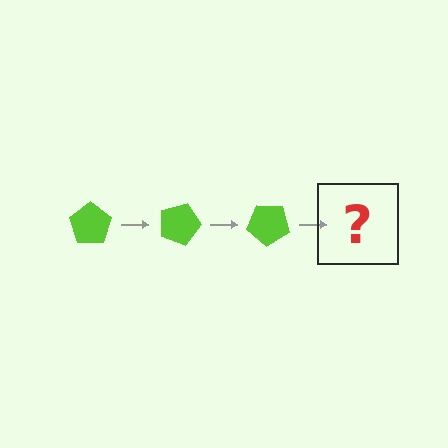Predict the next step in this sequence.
The next step is a lime pentagon rotated 60 degrees.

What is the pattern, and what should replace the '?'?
The pattern is that the pentagon rotates 20 degrees each step. The '?' should be a lime pentagon rotated 60 degrees.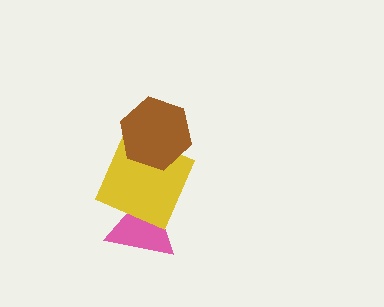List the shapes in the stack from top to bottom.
From top to bottom: the brown hexagon, the yellow square, the pink triangle.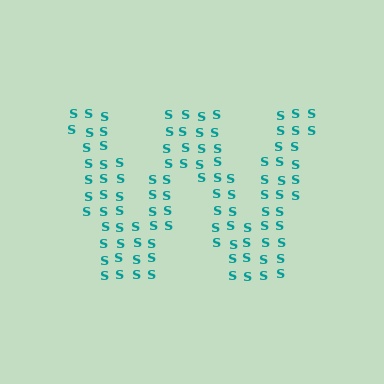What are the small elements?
The small elements are letter S's.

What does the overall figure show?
The overall figure shows the letter W.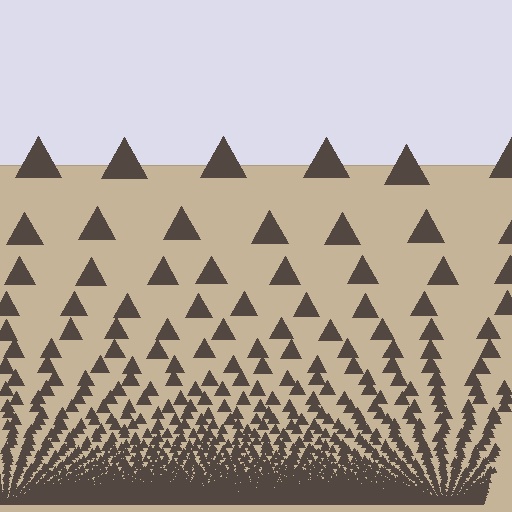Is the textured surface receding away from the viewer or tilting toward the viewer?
The surface appears to tilt toward the viewer. Texture elements get larger and sparser toward the top.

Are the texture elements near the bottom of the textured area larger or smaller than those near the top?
Smaller. The gradient is inverted — elements near the bottom are smaller and denser.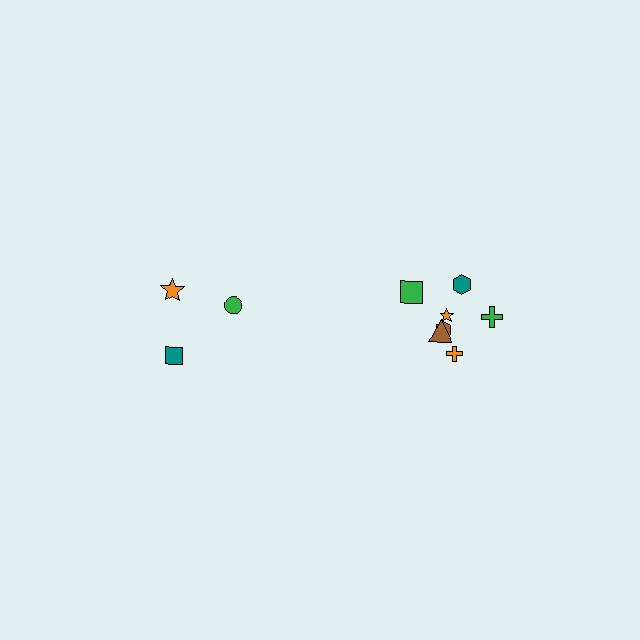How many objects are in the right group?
There are 7 objects.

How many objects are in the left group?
There are 3 objects.